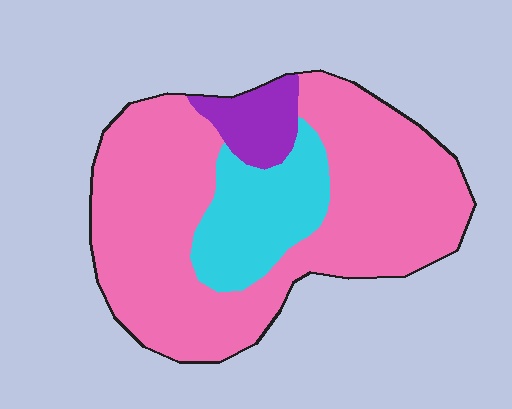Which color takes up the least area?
Purple, at roughly 10%.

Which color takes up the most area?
Pink, at roughly 75%.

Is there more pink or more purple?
Pink.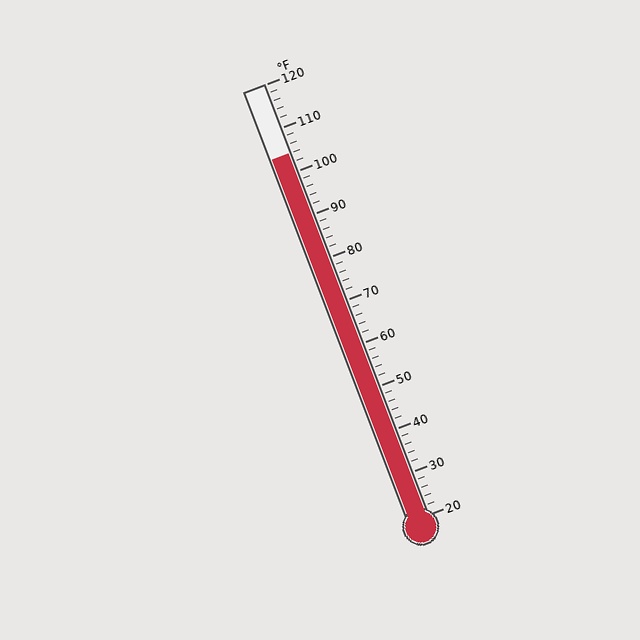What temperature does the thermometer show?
The thermometer shows approximately 104°F.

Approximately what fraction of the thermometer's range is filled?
The thermometer is filled to approximately 85% of its range.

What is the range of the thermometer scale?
The thermometer scale ranges from 20°F to 120°F.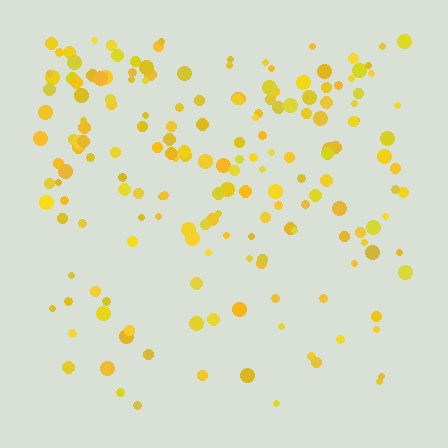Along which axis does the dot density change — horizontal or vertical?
Vertical.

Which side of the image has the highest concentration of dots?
The top.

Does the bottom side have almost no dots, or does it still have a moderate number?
Still a moderate number, just noticeably fewer than the top.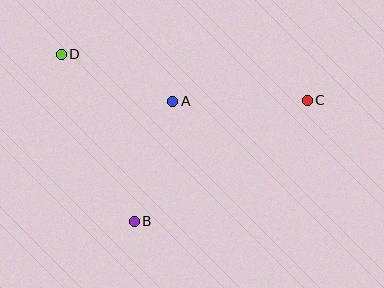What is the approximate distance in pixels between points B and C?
The distance between B and C is approximately 211 pixels.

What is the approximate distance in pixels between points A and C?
The distance between A and C is approximately 134 pixels.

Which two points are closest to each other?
Points A and D are closest to each other.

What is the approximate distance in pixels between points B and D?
The distance between B and D is approximately 182 pixels.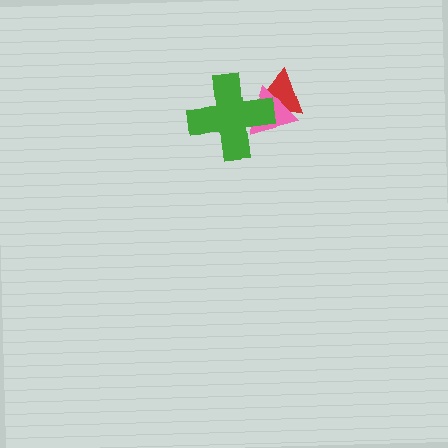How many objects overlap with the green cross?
2 objects overlap with the green cross.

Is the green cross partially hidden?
No, no other shape covers it.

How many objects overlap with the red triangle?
2 objects overlap with the red triangle.